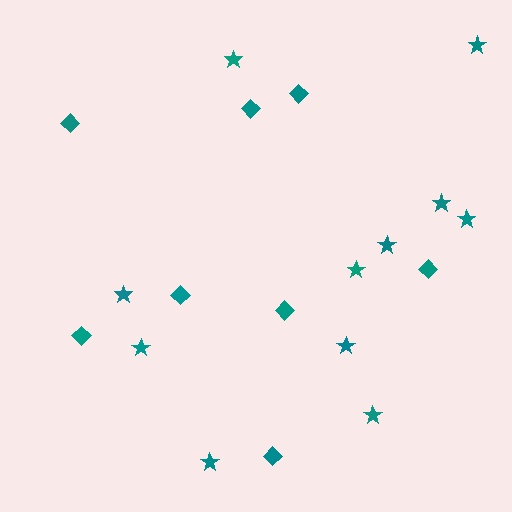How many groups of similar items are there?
There are 2 groups: one group of diamonds (8) and one group of stars (11).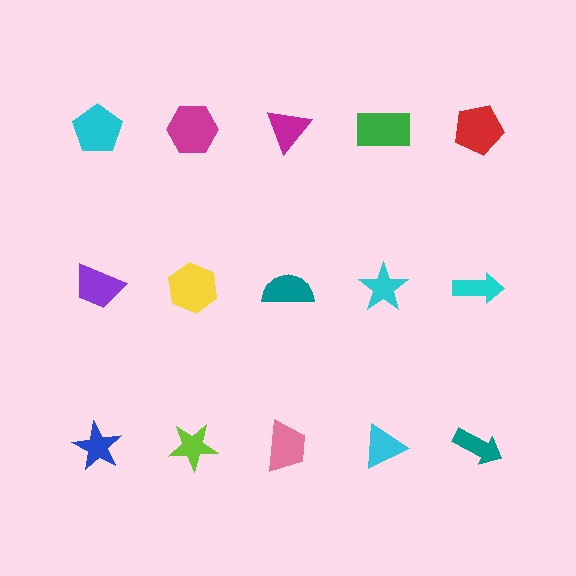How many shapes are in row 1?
5 shapes.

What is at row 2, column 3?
A teal semicircle.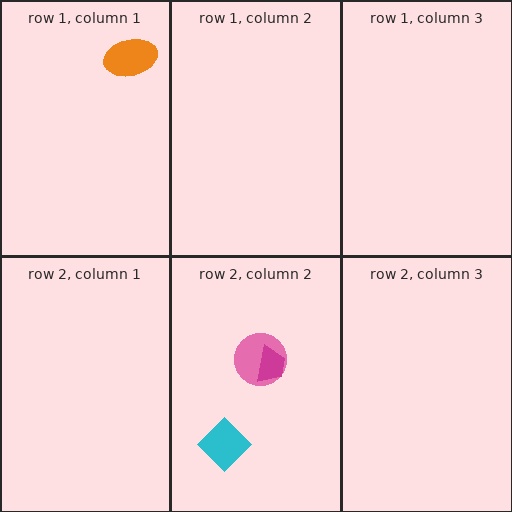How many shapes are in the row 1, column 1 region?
1.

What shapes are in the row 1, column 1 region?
The orange ellipse.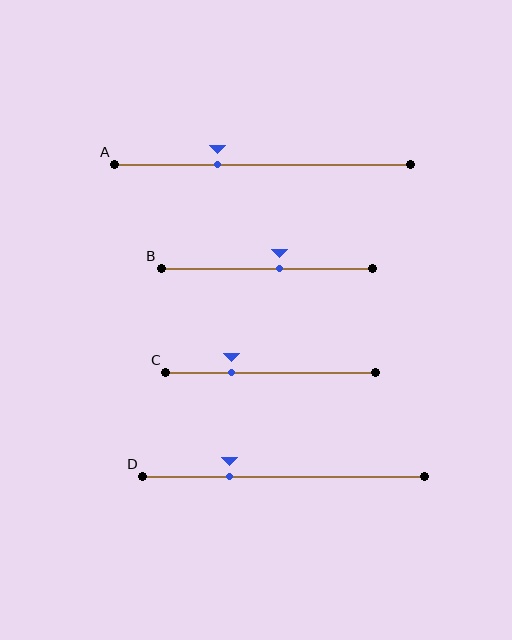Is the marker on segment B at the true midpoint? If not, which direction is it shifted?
No, the marker on segment B is shifted to the right by about 6% of the segment length.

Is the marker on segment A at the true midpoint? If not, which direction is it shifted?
No, the marker on segment A is shifted to the left by about 15% of the segment length.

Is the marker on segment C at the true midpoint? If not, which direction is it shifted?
No, the marker on segment C is shifted to the left by about 19% of the segment length.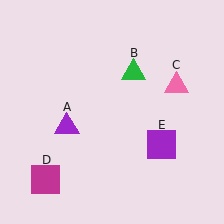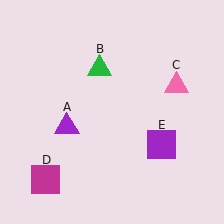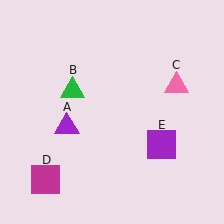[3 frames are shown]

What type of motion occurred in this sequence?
The green triangle (object B) rotated counterclockwise around the center of the scene.